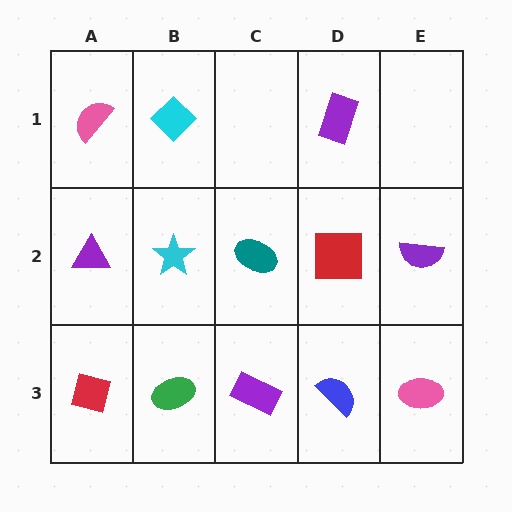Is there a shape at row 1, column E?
No, that cell is empty.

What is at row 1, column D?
A purple rectangle.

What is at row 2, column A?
A purple triangle.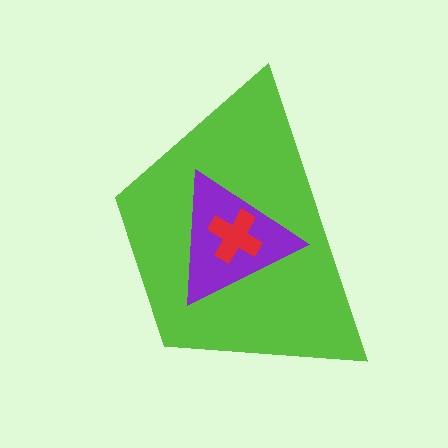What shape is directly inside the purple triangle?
The red cross.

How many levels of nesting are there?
3.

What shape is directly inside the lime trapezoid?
The purple triangle.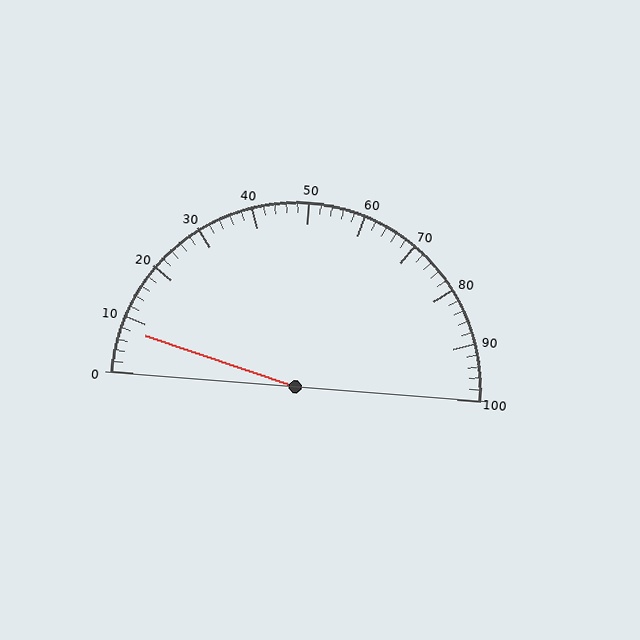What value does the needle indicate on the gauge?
The needle indicates approximately 8.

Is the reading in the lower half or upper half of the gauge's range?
The reading is in the lower half of the range (0 to 100).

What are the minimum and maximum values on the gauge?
The gauge ranges from 0 to 100.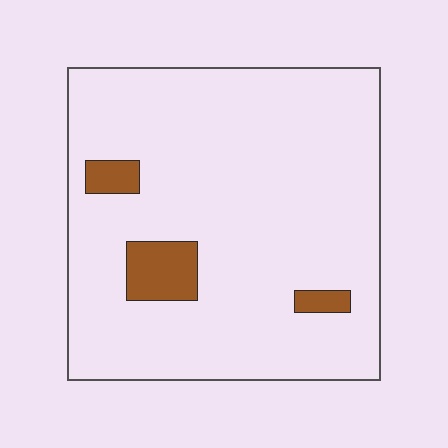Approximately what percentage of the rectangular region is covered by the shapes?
Approximately 10%.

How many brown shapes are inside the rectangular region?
3.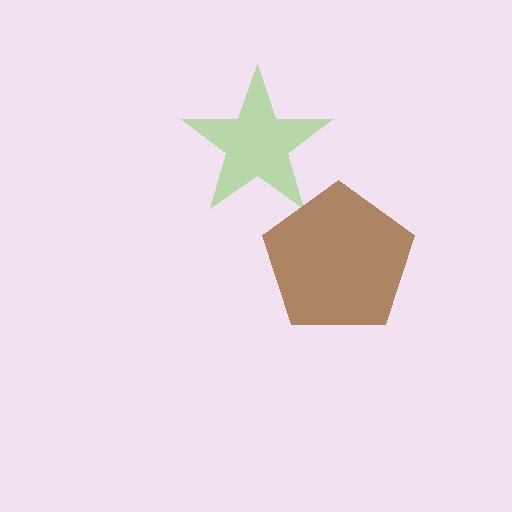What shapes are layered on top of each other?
The layered shapes are: a lime star, a brown pentagon.